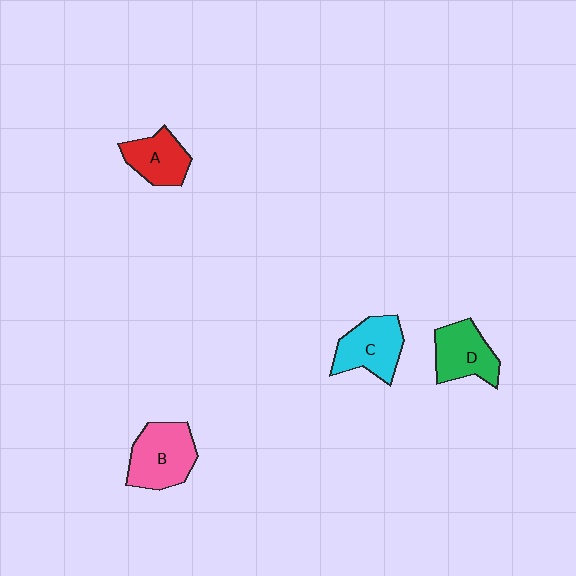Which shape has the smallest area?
Shape A (red).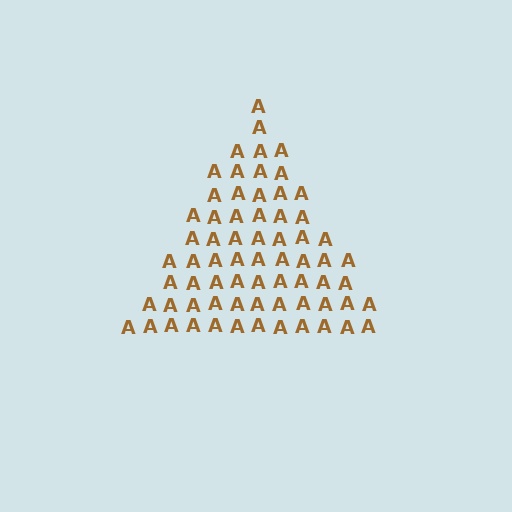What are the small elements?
The small elements are letter A's.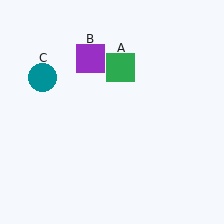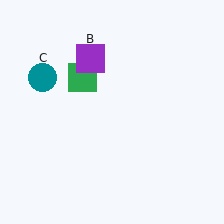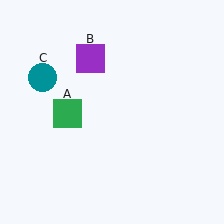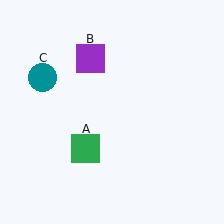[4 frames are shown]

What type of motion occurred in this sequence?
The green square (object A) rotated counterclockwise around the center of the scene.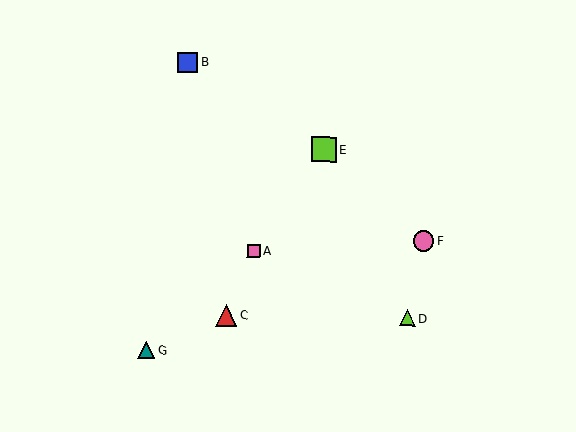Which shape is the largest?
The lime square (labeled E) is the largest.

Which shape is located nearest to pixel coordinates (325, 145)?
The lime square (labeled E) at (323, 149) is nearest to that location.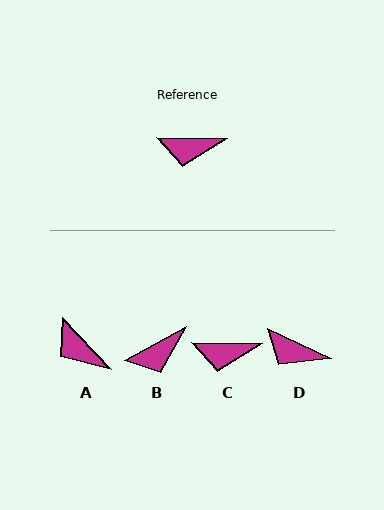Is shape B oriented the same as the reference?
No, it is off by about 29 degrees.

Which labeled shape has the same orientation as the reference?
C.